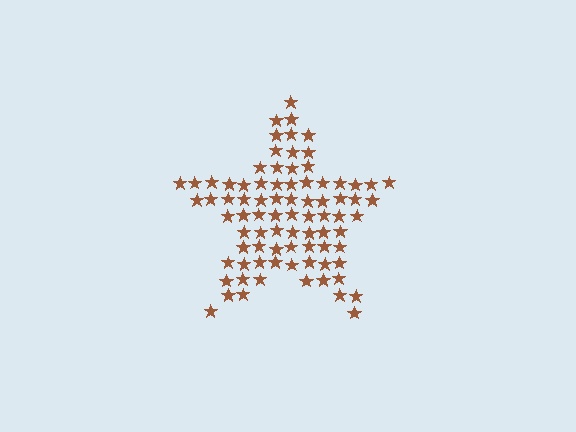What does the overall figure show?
The overall figure shows a star.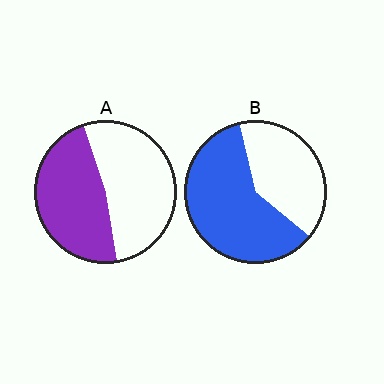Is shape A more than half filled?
Roughly half.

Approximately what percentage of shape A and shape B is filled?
A is approximately 50% and B is approximately 60%.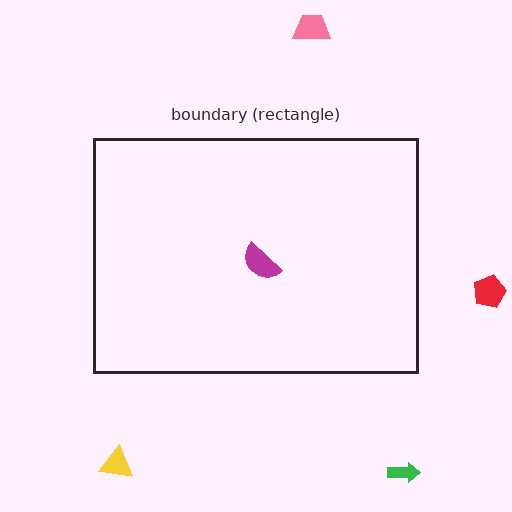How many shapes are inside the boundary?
1 inside, 4 outside.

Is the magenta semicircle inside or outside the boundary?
Inside.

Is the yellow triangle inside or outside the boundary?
Outside.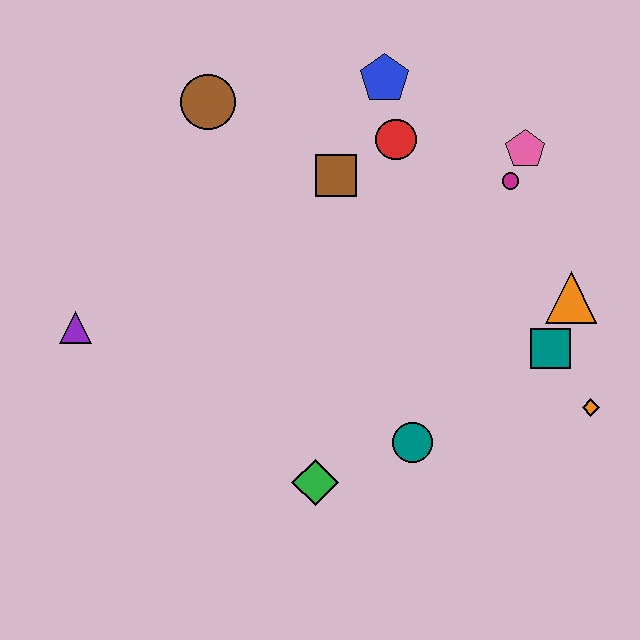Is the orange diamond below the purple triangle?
Yes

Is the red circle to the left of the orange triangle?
Yes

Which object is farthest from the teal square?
The purple triangle is farthest from the teal square.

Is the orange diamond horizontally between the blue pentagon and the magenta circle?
No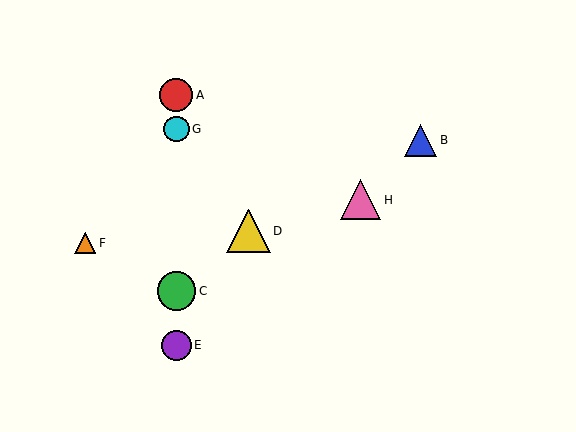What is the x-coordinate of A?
Object A is at x≈176.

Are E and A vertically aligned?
Yes, both are at x≈176.